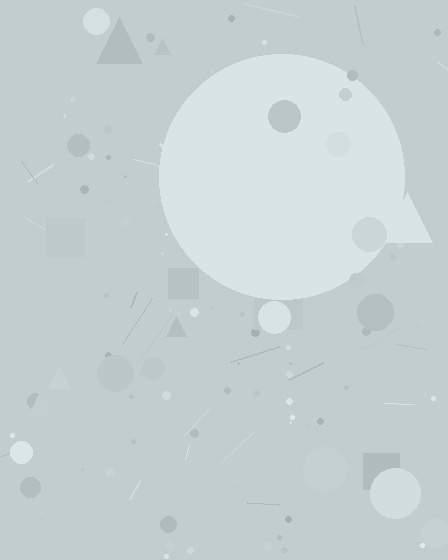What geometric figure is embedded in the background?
A circle is embedded in the background.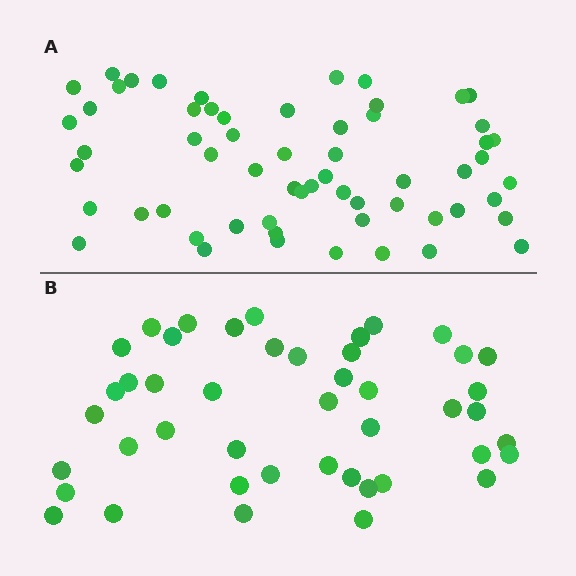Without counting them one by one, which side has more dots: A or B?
Region A (the top region) has more dots.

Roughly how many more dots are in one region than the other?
Region A has approximately 15 more dots than region B.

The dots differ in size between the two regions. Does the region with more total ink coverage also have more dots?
No. Region B has more total ink coverage because its dots are larger, but region A actually contains more individual dots. Total area can be misleading — the number of items is what matters here.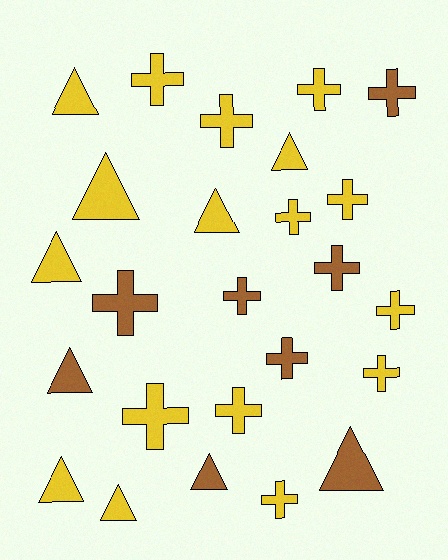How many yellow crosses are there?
There are 10 yellow crosses.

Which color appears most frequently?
Yellow, with 17 objects.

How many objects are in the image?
There are 25 objects.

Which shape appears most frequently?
Cross, with 15 objects.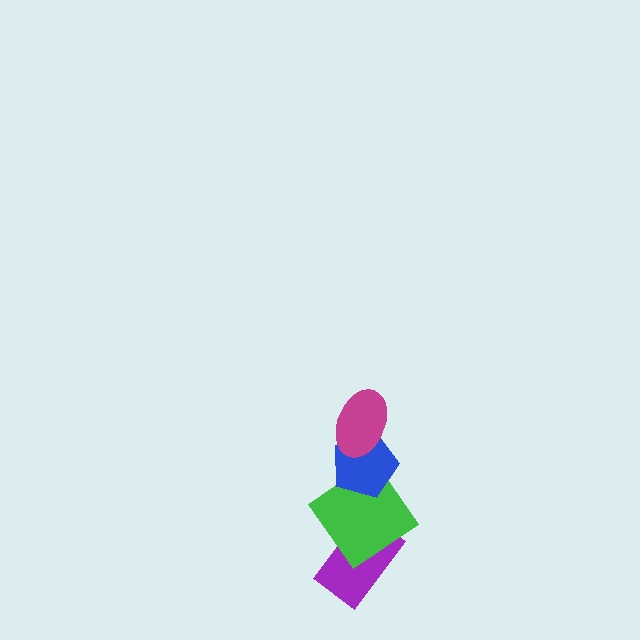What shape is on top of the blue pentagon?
The magenta ellipse is on top of the blue pentagon.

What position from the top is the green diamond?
The green diamond is 3rd from the top.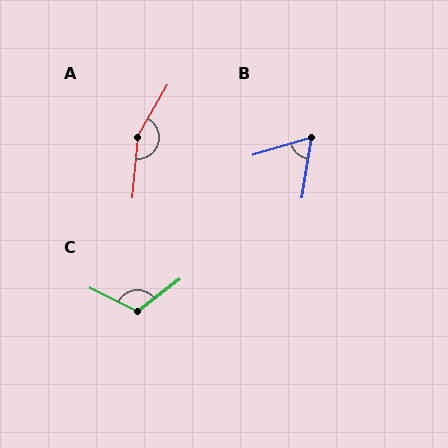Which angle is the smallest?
B, at approximately 64 degrees.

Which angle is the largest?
A, at approximately 155 degrees.